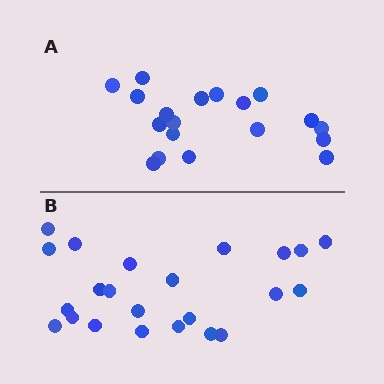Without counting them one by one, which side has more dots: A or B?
Region B (the bottom region) has more dots.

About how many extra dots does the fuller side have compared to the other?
Region B has about 4 more dots than region A.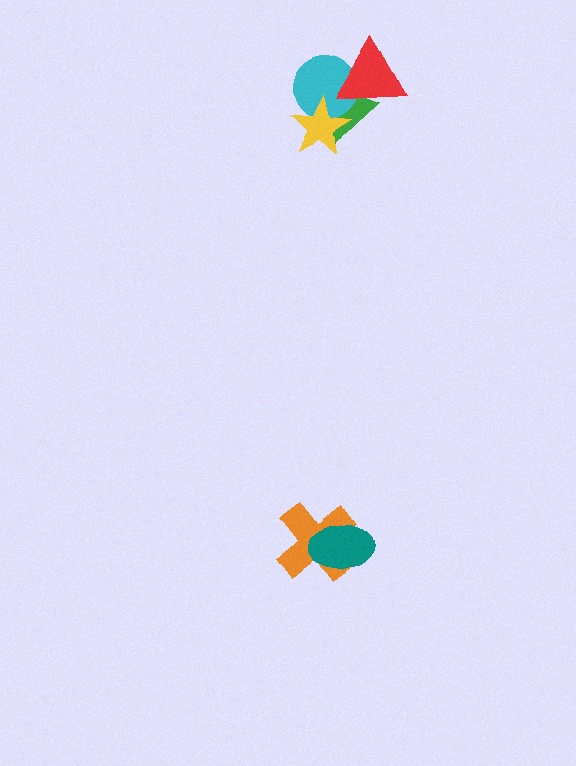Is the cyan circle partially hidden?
Yes, it is partially covered by another shape.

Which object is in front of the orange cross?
The teal ellipse is in front of the orange cross.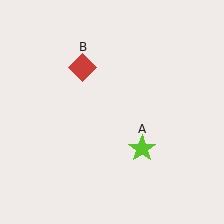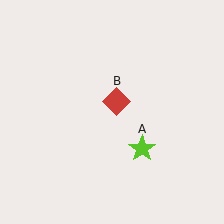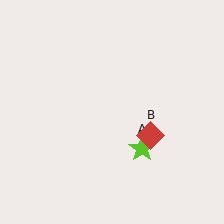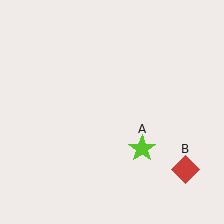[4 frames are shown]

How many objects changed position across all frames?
1 object changed position: red diamond (object B).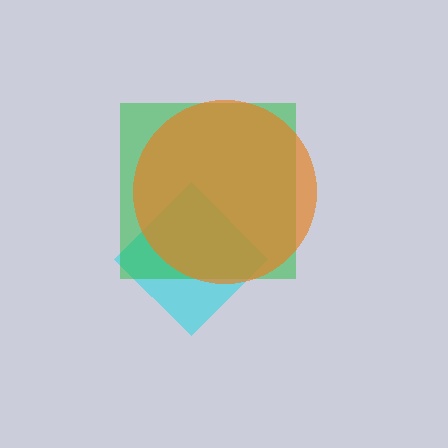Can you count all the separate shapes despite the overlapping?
Yes, there are 3 separate shapes.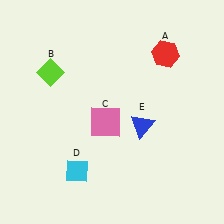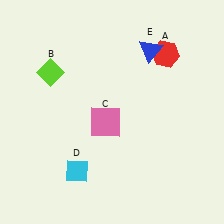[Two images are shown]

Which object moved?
The blue triangle (E) moved up.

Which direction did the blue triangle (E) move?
The blue triangle (E) moved up.